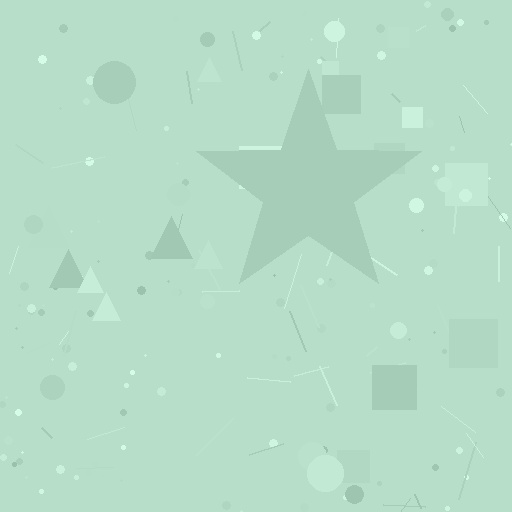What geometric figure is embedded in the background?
A star is embedded in the background.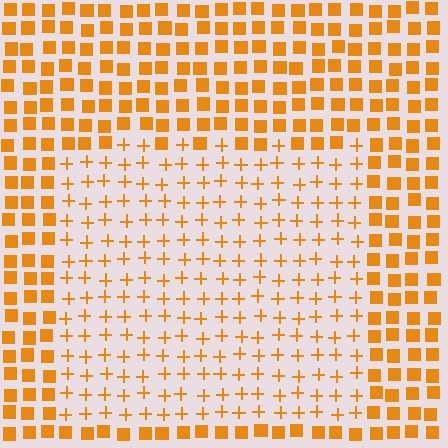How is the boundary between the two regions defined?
The boundary is defined by a change in element shape: plus signs inside vs. squares outside. All elements share the same color and spacing.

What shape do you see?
I see a rectangle.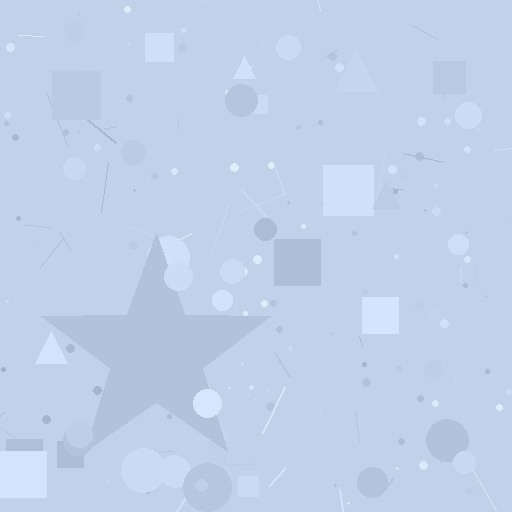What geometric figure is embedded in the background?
A star is embedded in the background.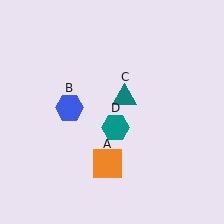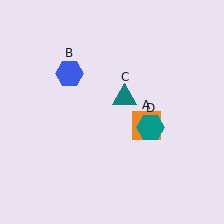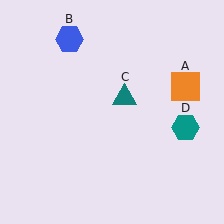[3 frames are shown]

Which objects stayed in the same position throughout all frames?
Teal triangle (object C) remained stationary.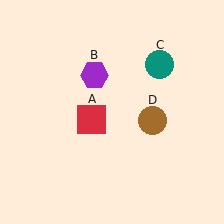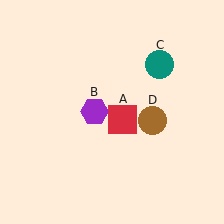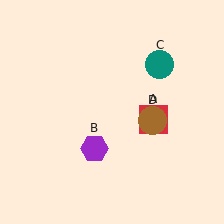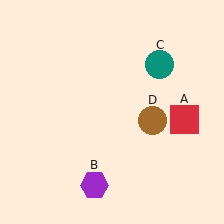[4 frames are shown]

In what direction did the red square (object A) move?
The red square (object A) moved right.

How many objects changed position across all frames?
2 objects changed position: red square (object A), purple hexagon (object B).